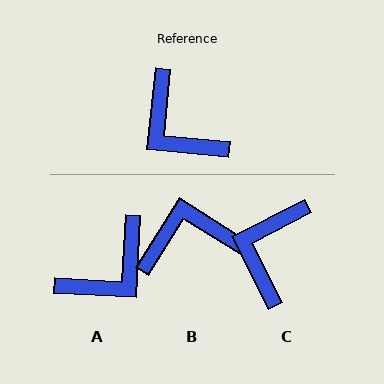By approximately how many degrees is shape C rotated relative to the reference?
Approximately 57 degrees clockwise.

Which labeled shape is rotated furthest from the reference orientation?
B, about 116 degrees away.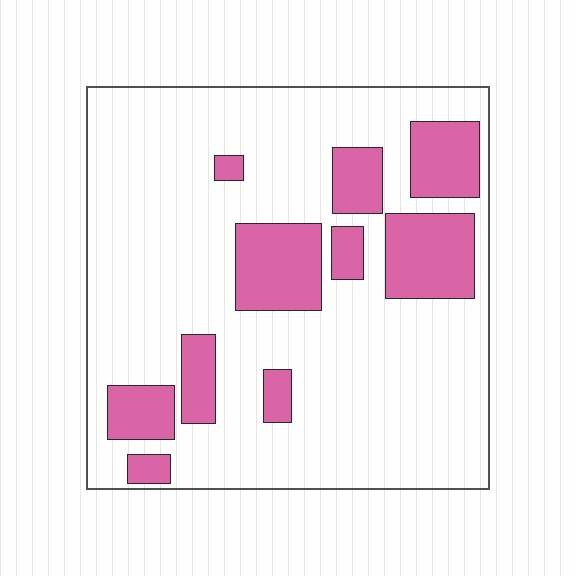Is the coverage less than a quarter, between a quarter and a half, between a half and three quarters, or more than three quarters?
Less than a quarter.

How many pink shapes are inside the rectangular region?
10.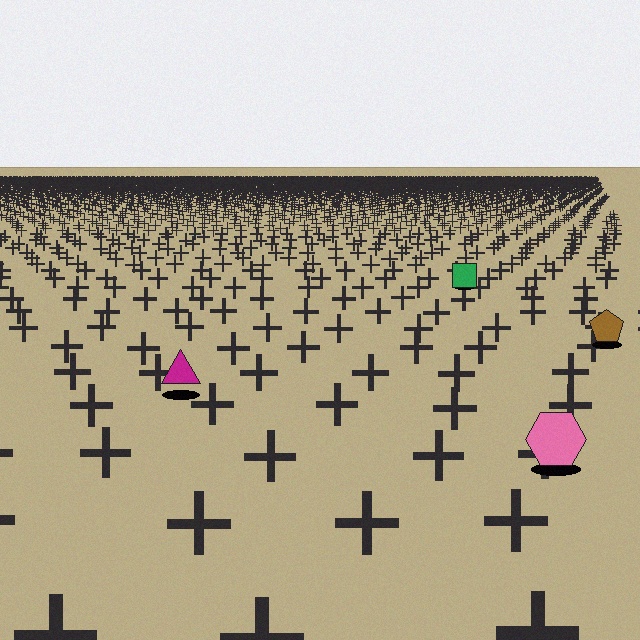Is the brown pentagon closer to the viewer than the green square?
Yes. The brown pentagon is closer — you can tell from the texture gradient: the ground texture is coarser near it.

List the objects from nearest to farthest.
From nearest to farthest: the pink hexagon, the magenta triangle, the brown pentagon, the green square.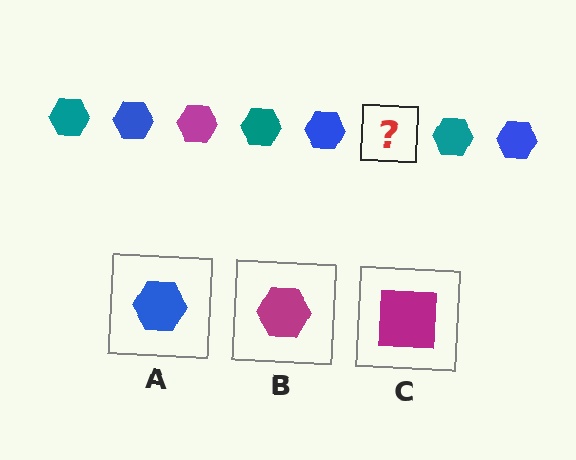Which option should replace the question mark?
Option B.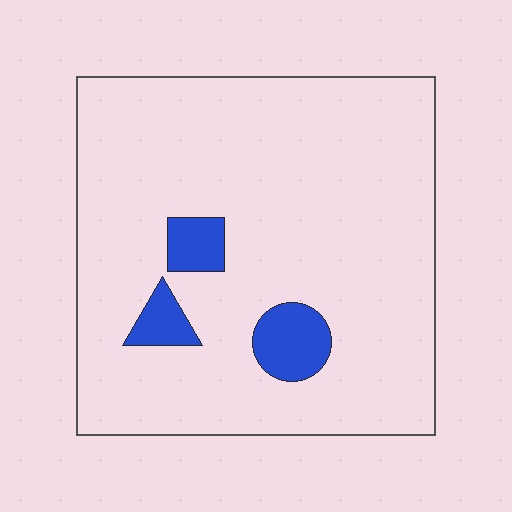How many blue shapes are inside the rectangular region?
3.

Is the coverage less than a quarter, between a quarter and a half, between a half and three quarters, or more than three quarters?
Less than a quarter.